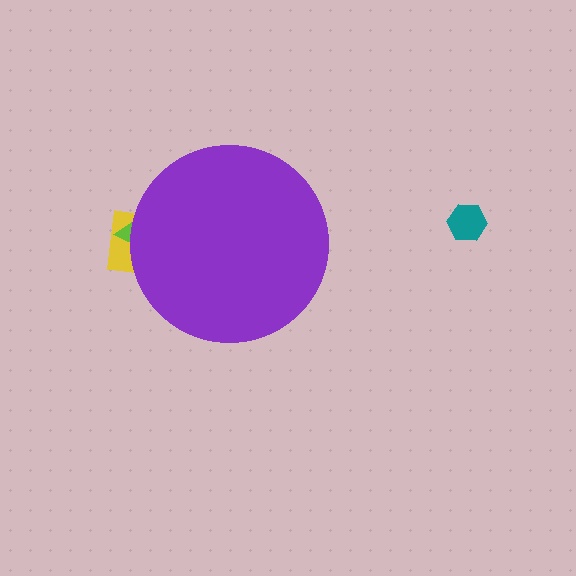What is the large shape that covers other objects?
A purple circle.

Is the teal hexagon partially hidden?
No, the teal hexagon is fully visible.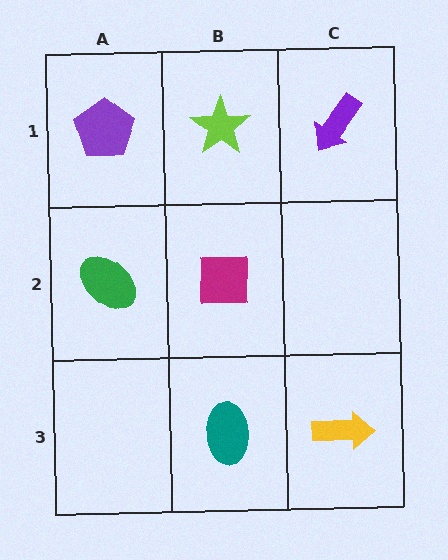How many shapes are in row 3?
2 shapes.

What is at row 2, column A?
A green ellipse.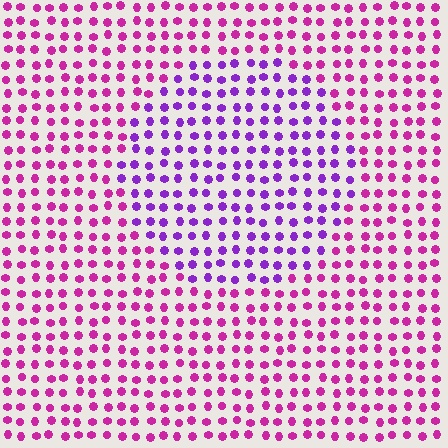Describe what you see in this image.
The image is filled with small magenta elements in a uniform arrangement. A circle-shaped region is visible where the elements are tinted to a slightly different hue, forming a subtle color boundary.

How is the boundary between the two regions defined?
The boundary is defined purely by a slight shift in hue (about 38 degrees). Spacing, size, and orientation are identical on both sides.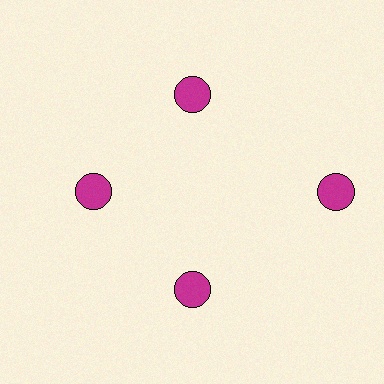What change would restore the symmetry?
The symmetry would be restored by moving it inward, back onto the ring so that all 4 circles sit at equal angles and equal distance from the center.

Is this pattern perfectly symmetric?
No. The 4 magenta circles are arranged in a ring, but one element near the 3 o'clock position is pushed outward from the center, breaking the 4-fold rotational symmetry.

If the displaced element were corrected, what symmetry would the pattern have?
It would have 4-fold rotational symmetry — the pattern would map onto itself every 90 degrees.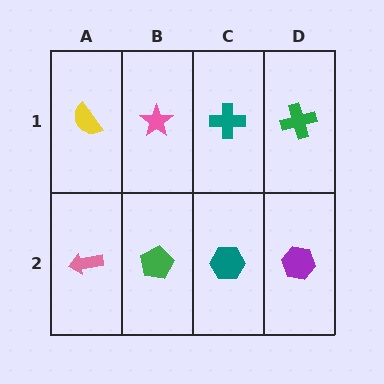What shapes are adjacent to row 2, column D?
A green cross (row 1, column D), a teal hexagon (row 2, column C).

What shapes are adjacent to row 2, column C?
A teal cross (row 1, column C), a green pentagon (row 2, column B), a purple hexagon (row 2, column D).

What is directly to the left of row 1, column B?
A yellow semicircle.